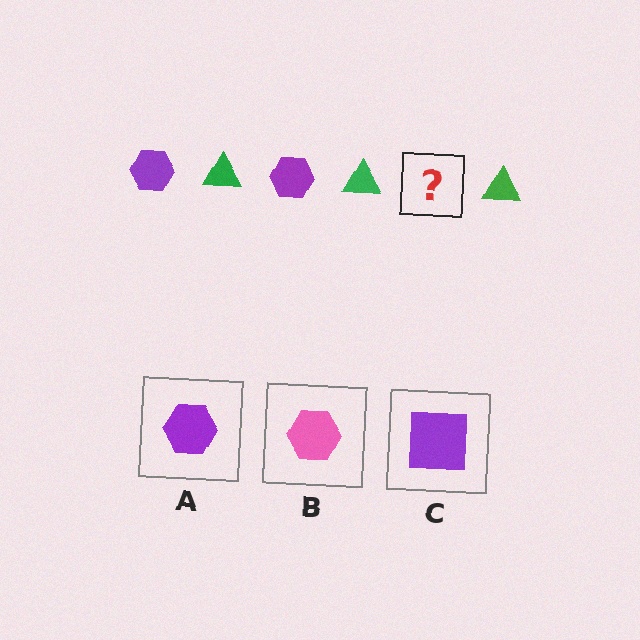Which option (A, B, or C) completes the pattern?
A.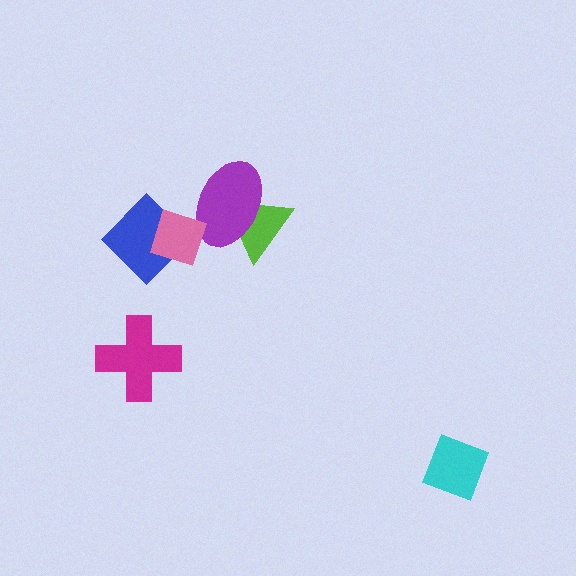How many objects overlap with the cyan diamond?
0 objects overlap with the cyan diamond.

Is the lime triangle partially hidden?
Yes, it is partially covered by another shape.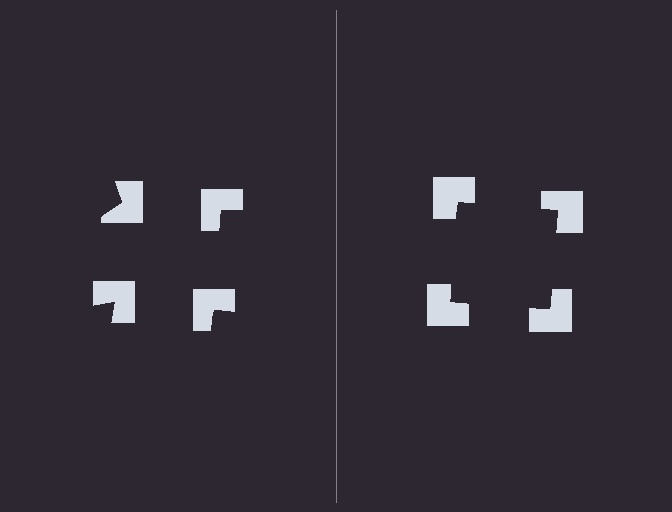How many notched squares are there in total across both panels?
8 — 4 on each side.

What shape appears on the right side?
An illusory square.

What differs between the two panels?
The notched squares are positioned identically on both sides; only the wedge orientations differ. On the right they align to a square; on the left they are misaligned.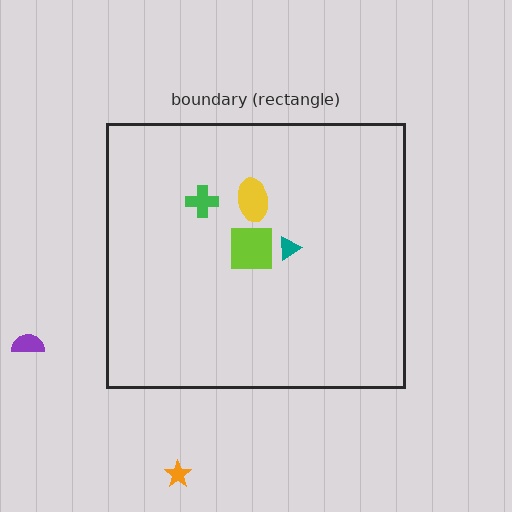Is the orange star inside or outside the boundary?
Outside.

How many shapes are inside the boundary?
4 inside, 2 outside.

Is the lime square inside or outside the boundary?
Inside.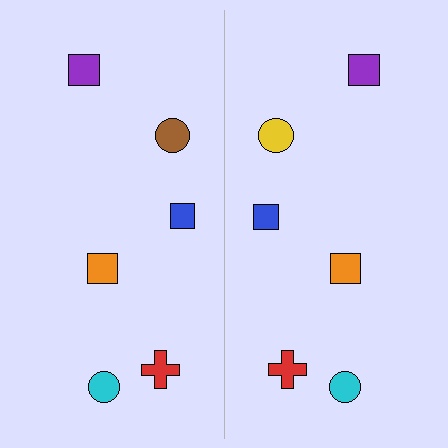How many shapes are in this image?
There are 12 shapes in this image.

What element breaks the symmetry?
The yellow circle on the right side breaks the symmetry — its mirror counterpart is brown.